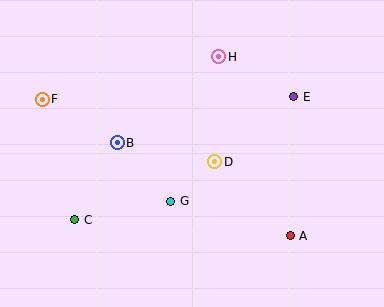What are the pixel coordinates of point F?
Point F is at (42, 99).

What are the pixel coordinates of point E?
Point E is at (294, 97).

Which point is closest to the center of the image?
Point D at (215, 162) is closest to the center.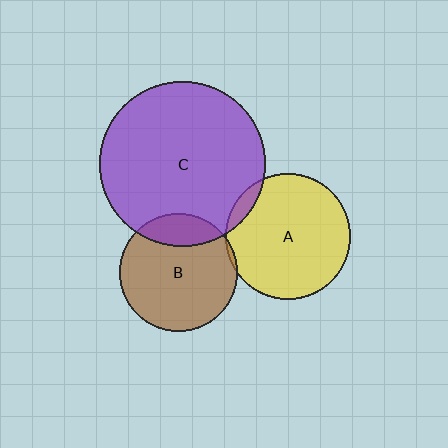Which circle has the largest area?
Circle C (purple).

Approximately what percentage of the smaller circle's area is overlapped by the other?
Approximately 20%.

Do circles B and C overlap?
Yes.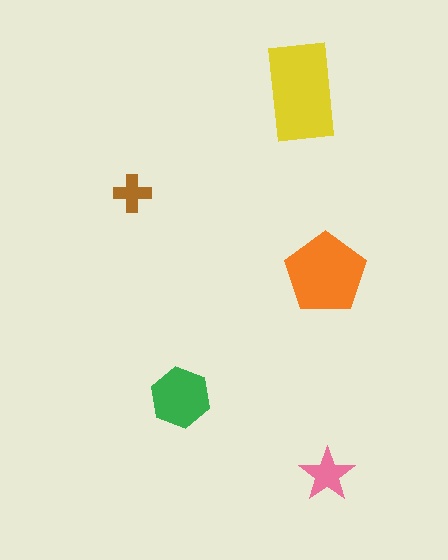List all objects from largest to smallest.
The yellow rectangle, the orange pentagon, the green hexagon, the pink star, the brown cross.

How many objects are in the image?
There are 5 objects in the image.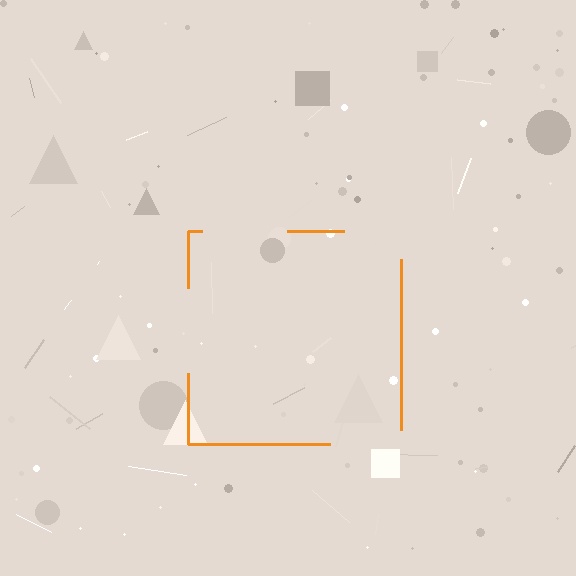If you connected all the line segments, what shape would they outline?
They would outline a square.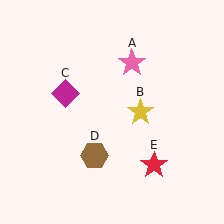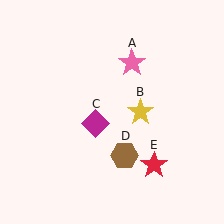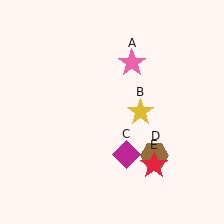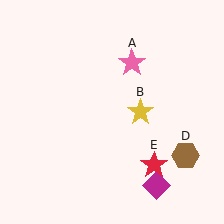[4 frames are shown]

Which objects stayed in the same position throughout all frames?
Pink star (object A) and yellow star (object B) and red star (object E) remained stationary.